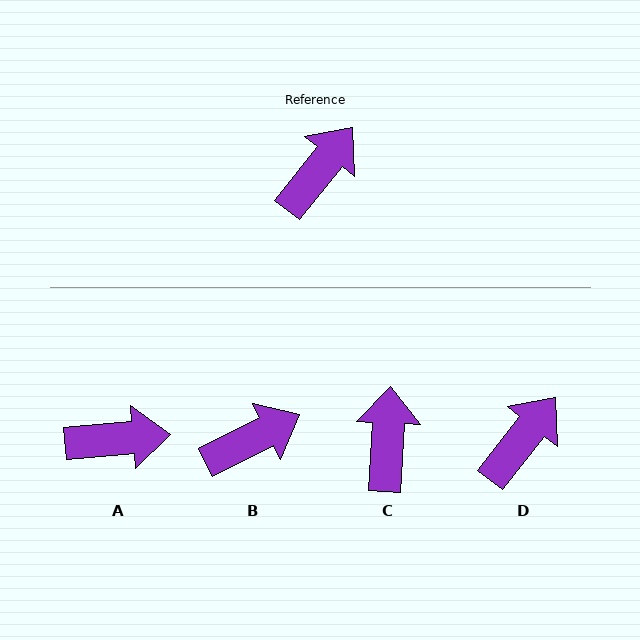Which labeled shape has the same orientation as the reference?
D.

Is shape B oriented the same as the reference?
No, it is off by about 25 degrees.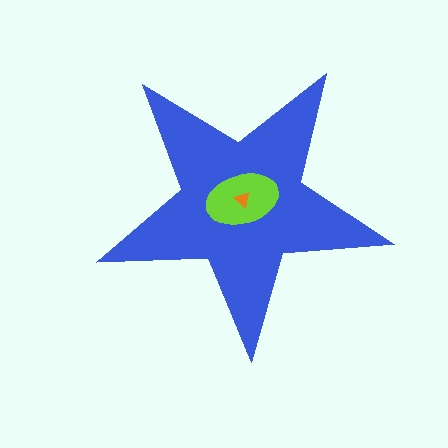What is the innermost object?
The orange triangle.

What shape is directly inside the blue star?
The lime ellipse.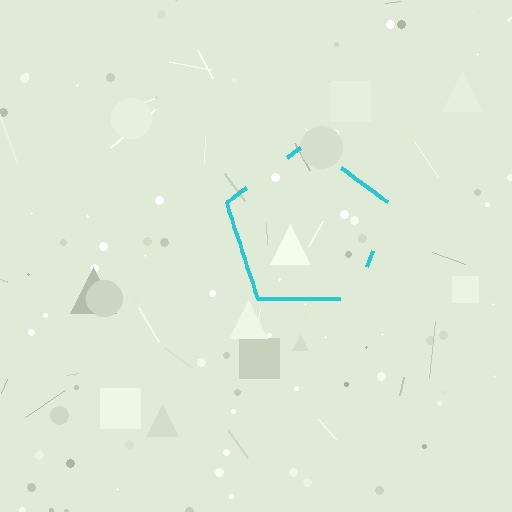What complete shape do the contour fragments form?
The contour fragments form a pentagon.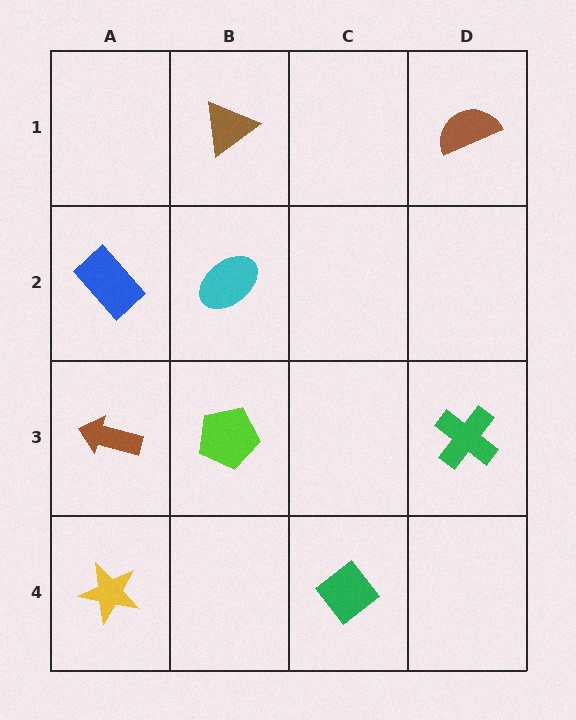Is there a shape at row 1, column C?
No, that cell is empty.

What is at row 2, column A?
A blue rectangle.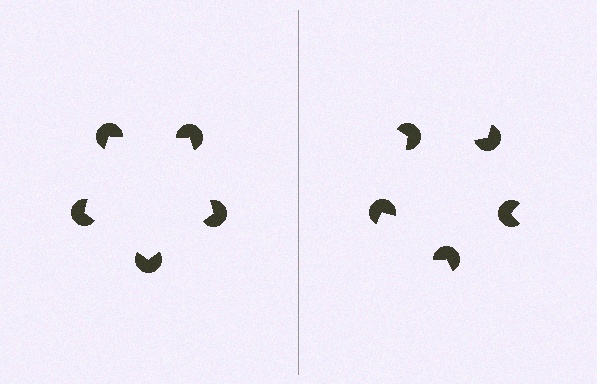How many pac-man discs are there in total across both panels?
10 — 5 on each side.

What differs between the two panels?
The pac-man discs are positioned identically on both sides; only the wedge orientations differ. On the left they align to a pentagon; on the right they are misaligned.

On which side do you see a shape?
An illusory pentagon appears on the left side. On the right side the wedge cuts are rotated, so no coherent shape forms.